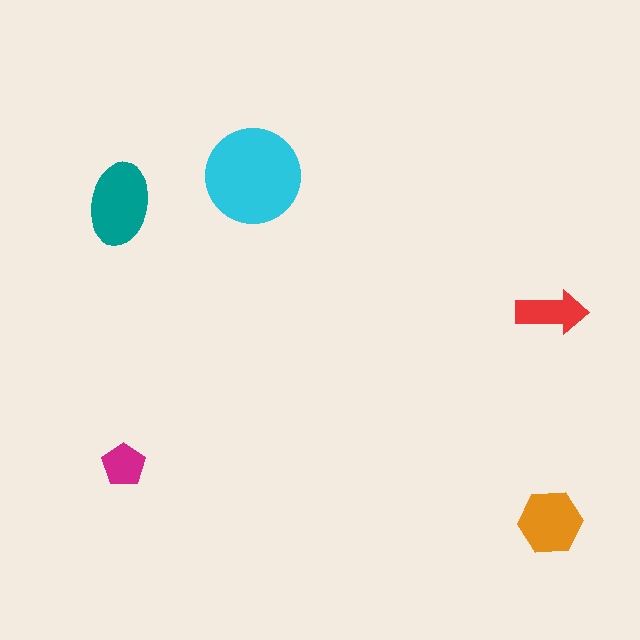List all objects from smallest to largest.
The magenta pentagon, the red arrow, the orange hexagon, the teal ellipse, the cyan circle.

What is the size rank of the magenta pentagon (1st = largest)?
5th.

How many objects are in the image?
There are 5 objects in the image.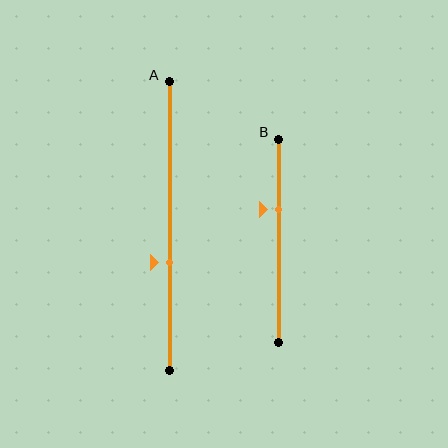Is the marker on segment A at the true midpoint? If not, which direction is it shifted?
No, the marker on segment A is shifted downward by about 13% of the segment length.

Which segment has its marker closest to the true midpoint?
Segment A has its marker closest to the true midpoint.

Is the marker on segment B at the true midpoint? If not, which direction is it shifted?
No, the marker on segment B is shifted upward by about 16% of the segment length.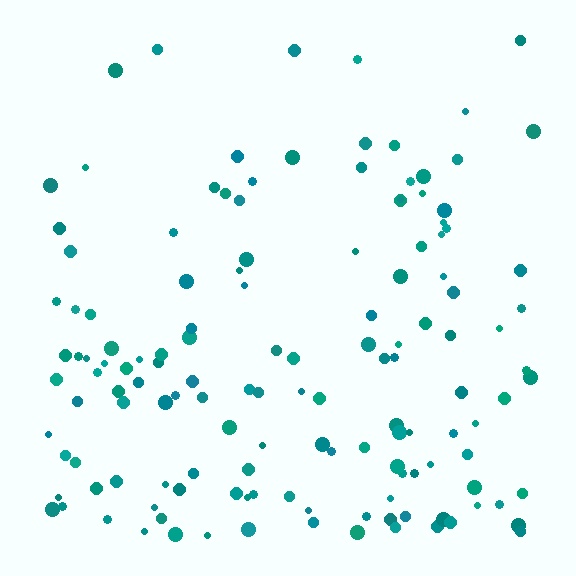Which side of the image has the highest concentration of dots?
The bottom.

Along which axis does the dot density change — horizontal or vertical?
Vertical.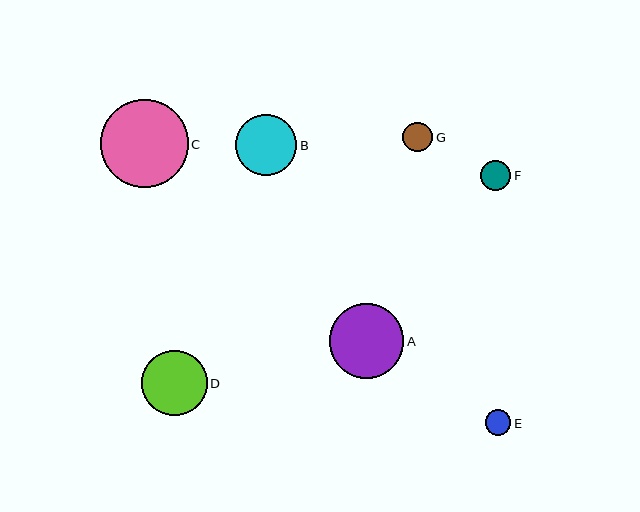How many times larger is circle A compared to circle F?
Circle A is approximately 2.5 times the size of circle F.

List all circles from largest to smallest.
From largest to smallest: C, A, D, B, F, G, E.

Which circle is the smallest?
Circle E is the smallest with a size of approximately 26 pixels.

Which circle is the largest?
Circle C is the largest with a size of approximately 88 pixels.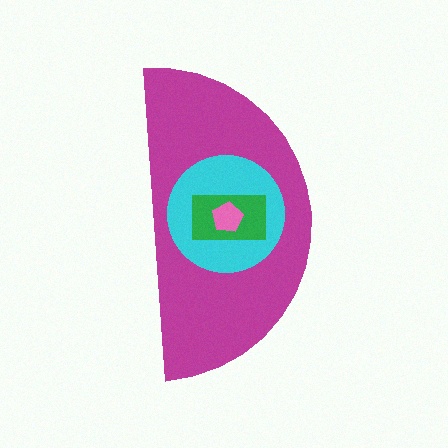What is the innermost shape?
The pink pentagon.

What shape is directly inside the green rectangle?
The pink pentagon.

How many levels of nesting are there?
4.